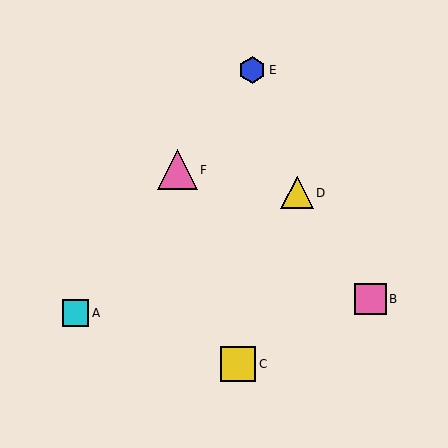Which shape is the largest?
The pink triangle (labeled F) is the largest.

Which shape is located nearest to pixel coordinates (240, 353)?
The yellow square (labeled C) at (238, 364) is nearest to that location.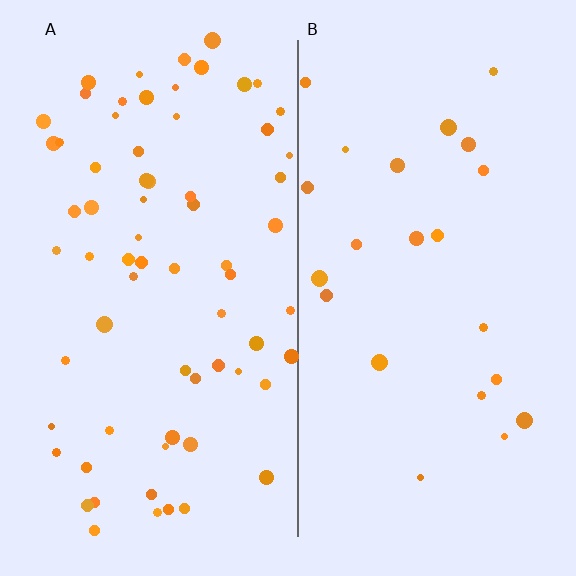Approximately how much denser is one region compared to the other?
Approximately 3.0× — region A over region B.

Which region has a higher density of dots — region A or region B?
A (the left).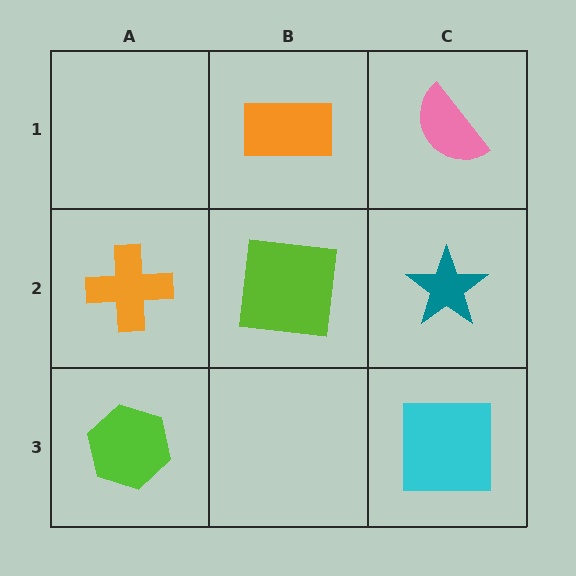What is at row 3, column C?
A cyan square.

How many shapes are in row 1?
2 shapes.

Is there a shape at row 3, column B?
No, that cell is empty.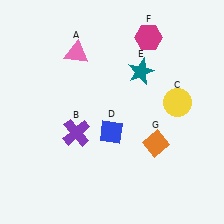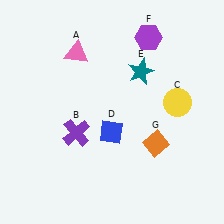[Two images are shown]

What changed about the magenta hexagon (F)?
In Image 1, F is magenta. In Image 2, it changed to purple.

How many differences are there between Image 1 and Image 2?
There is 1 difference between the two images.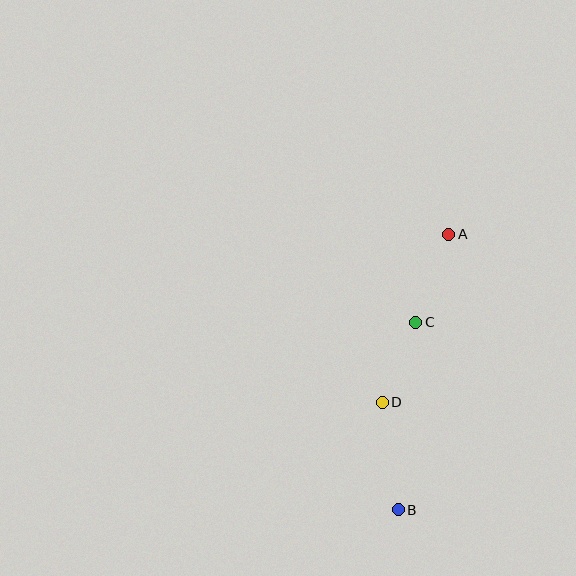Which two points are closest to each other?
Points C and D are closest to each other.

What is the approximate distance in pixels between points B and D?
The distance between B and D is approximately 109 pixels.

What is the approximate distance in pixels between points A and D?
The distance between A and D is approximately 181 pixels.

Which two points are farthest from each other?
Points A and B are farthest from each other.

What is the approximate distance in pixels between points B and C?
The distance between B and C is approximately 188 pixels.